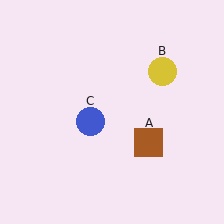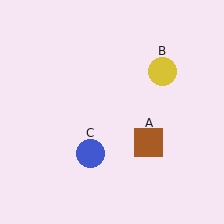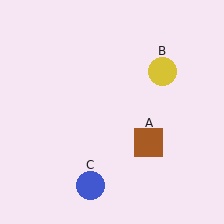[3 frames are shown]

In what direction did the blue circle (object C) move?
The blue circle (object C) moved down.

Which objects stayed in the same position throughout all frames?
Brown square (object A) and yellow circle (object B) remained stationary.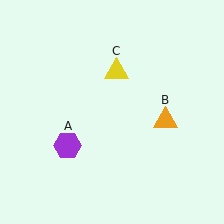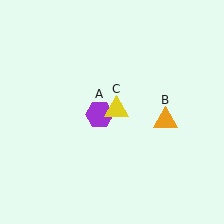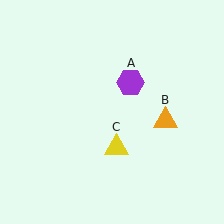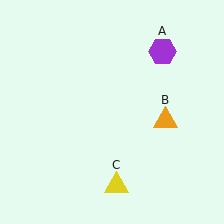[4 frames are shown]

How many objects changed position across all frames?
2 objects changed position: purple hexagon (object A), yellow triangle (object C).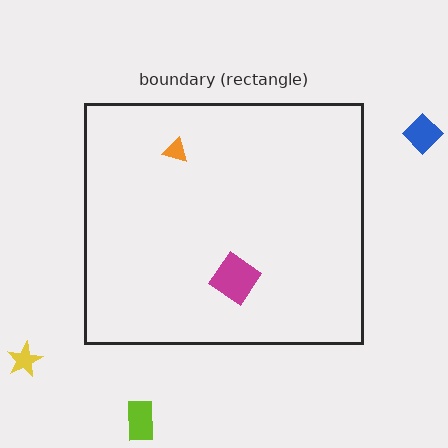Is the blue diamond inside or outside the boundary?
Outside.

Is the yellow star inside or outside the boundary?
Outside.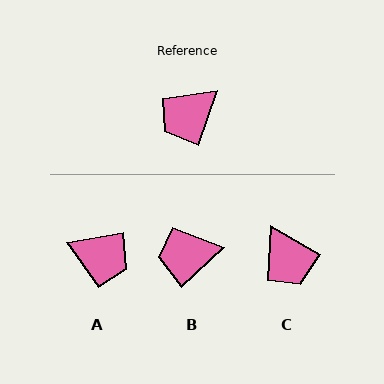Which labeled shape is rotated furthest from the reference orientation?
A, about 117 degrees away.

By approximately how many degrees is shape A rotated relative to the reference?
Approximately 117 degrees counter-clockwise.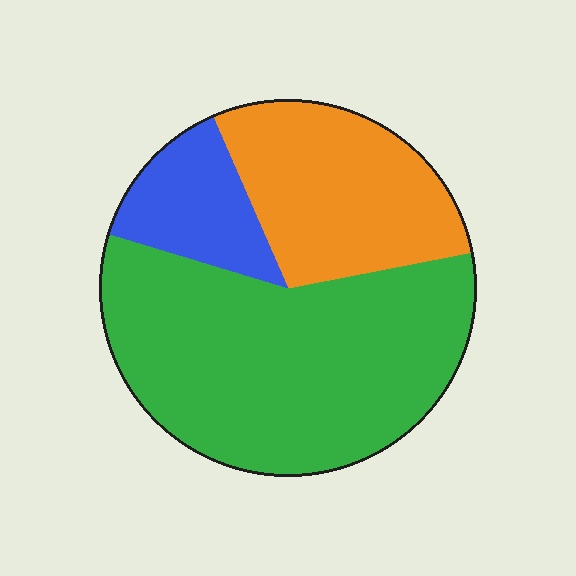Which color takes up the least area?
Blue, at roughly 15%.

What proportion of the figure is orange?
Orange covers 29% of the figure.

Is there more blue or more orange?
Orange.